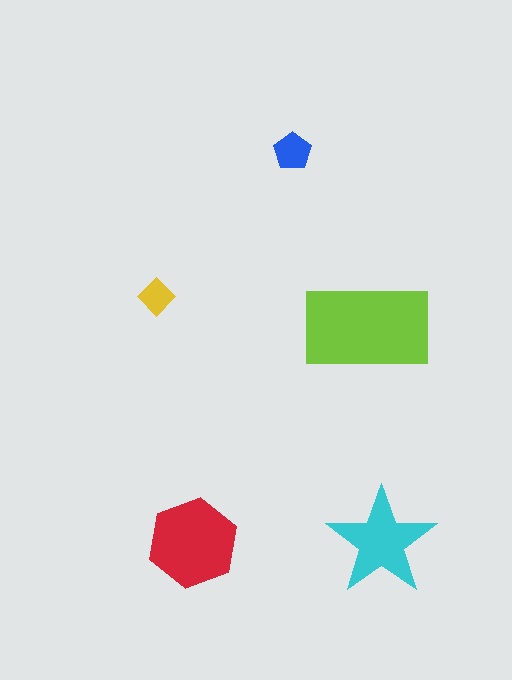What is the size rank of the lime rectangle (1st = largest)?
1st.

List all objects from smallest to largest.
The yellow diamond, the blue pentagon, the cyan star, the red hexagon, the lime rectangle.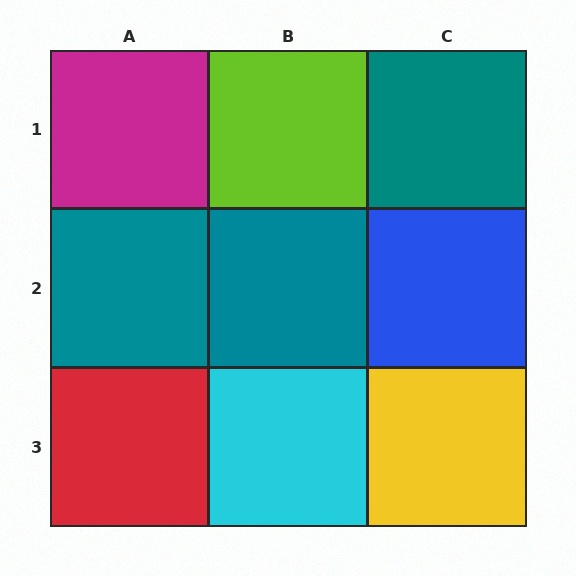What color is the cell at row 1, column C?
Teal.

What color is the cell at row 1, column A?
Magenta.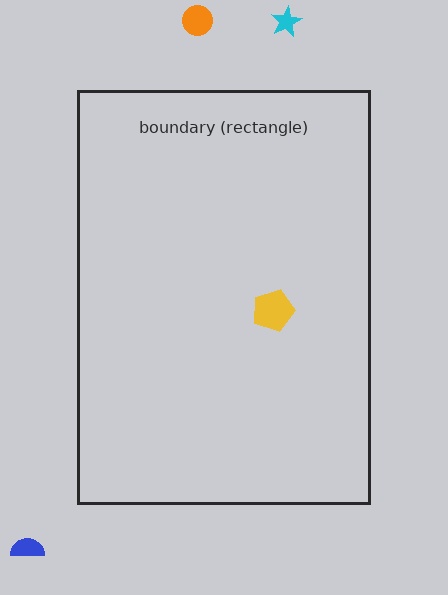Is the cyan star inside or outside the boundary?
Outside.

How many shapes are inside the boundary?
1 inside, 3 outside.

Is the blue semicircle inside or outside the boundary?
Outside.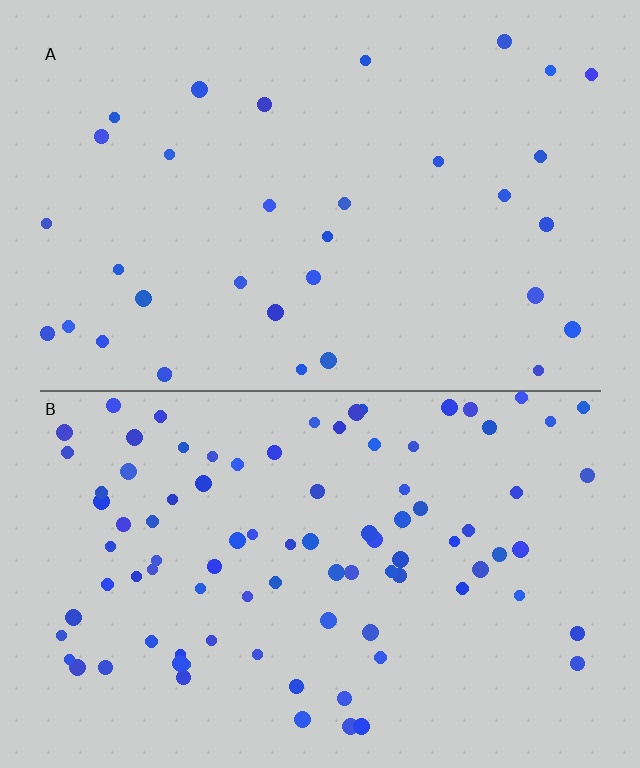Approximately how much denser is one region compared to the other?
Approximately 2.7× — region B over region A.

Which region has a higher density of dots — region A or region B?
B (the bottom).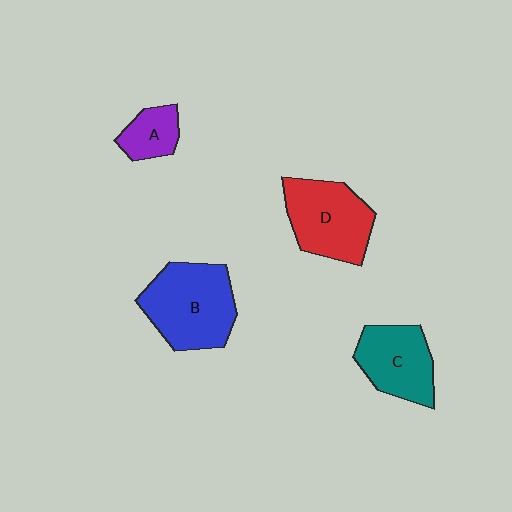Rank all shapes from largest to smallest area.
From largest to smallest: B (blue), D (red), C (teal), A (purple).